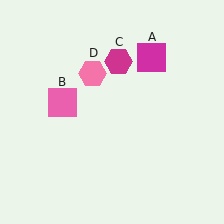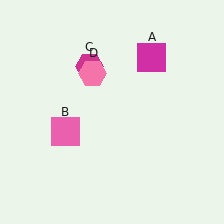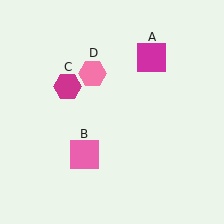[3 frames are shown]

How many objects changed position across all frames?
2 objects changed position: pink square (object B), magenta hexagon (object C).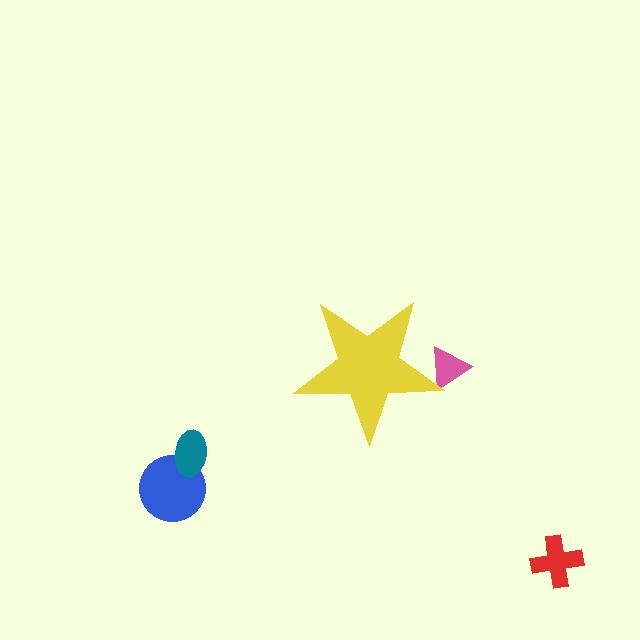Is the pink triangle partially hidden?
Yes, the pink triangle is partially hidden behind the yellow star.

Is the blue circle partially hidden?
No, the blue circle is fully visible.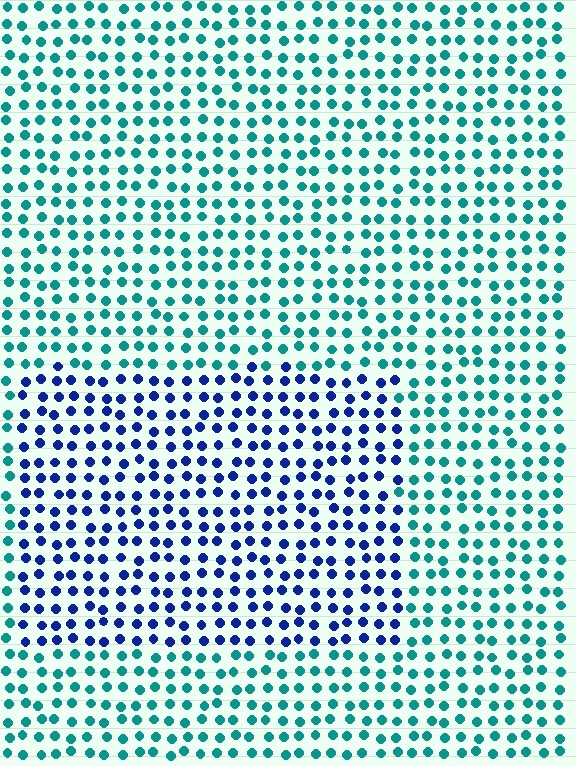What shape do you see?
I see a rectangle.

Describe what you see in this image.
The image is filled with small teal elements in a uniform arrangement. A rectangle-shaped region is visible where the elements are tinted to a slightly different hue, forming a subtle color boundary.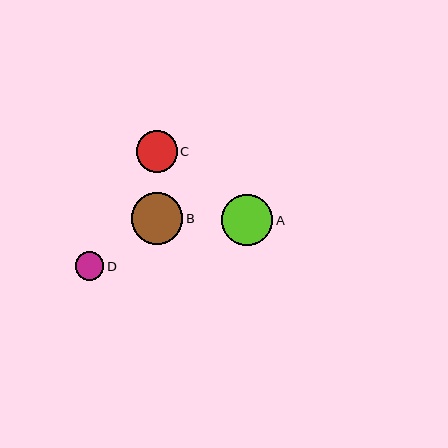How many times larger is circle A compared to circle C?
Circle A is approximately 1.2 times the size of circle C.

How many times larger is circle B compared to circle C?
Circle B is approximately 1.2 times the size of circle C.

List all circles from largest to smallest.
From largest to smallest: B, A, C, D.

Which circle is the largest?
Circle B is the largest with a size of approximately 51 pixels.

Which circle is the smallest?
Circle D is the smallest with a size of approximately 29 pixels.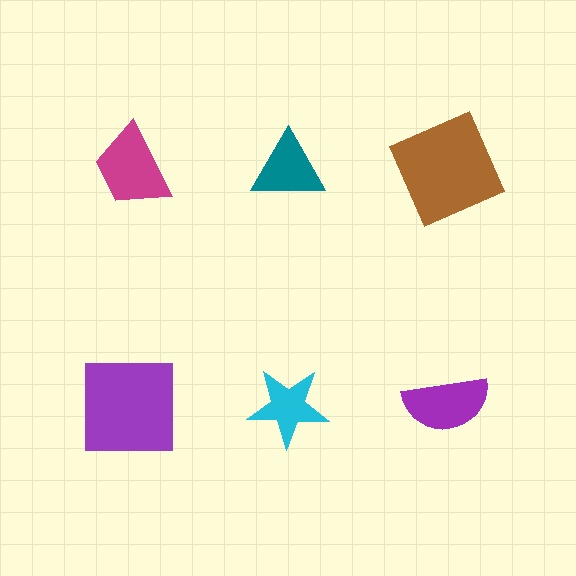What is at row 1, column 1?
A magenta trapezoid.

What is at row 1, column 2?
A teal triangle.